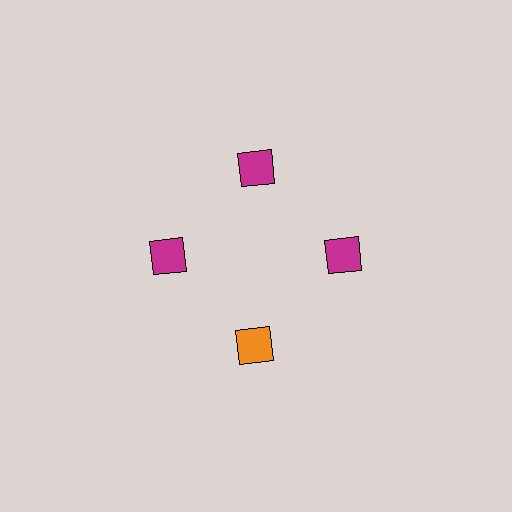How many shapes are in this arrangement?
There are 4 shapes arranged in a ring pattern.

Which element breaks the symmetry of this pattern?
The orange diamond at roughly the 6 o'clock position breaks the symmetry. All other shapes are magenta diamonds.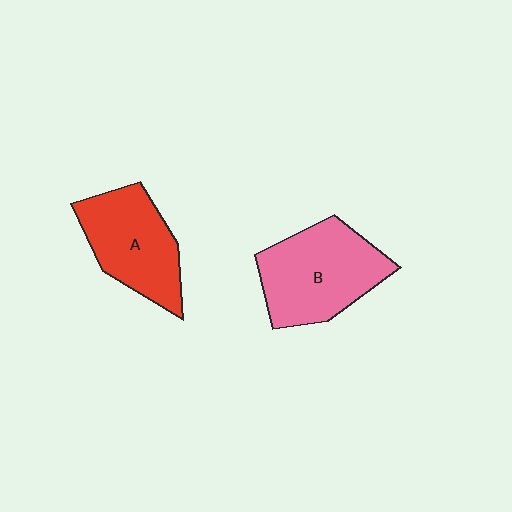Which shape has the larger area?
Shape B (pink).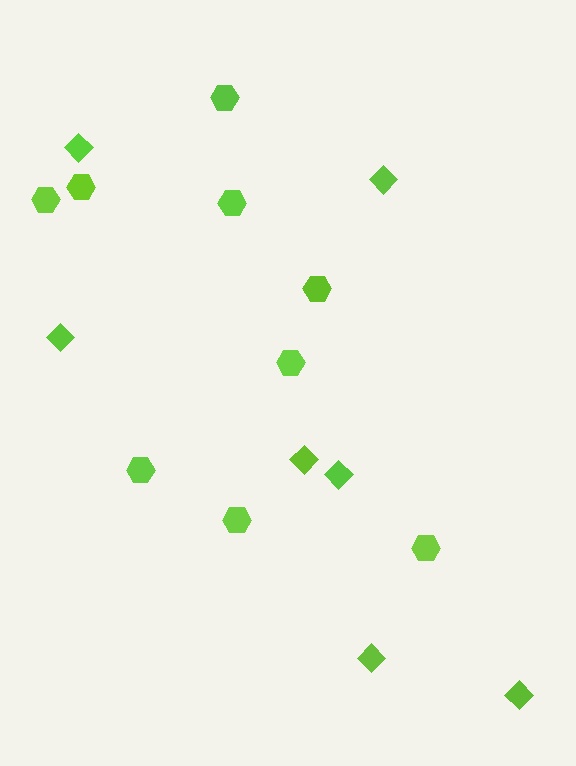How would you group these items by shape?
There are 2 groups: one group of hexagons (9) and one group of diamonds (7).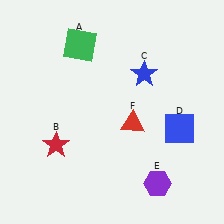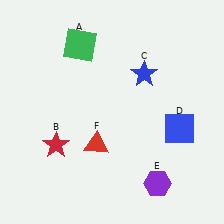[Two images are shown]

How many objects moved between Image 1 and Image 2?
1 object moved between the two images.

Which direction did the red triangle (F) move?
The red triangle (F) moved left.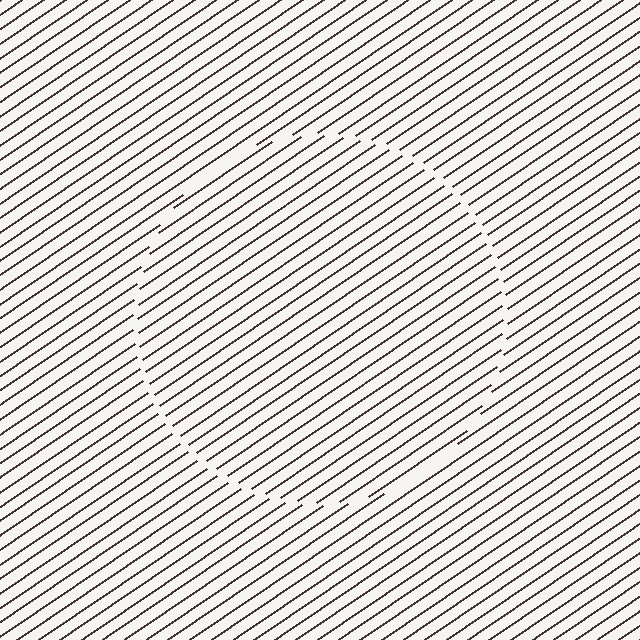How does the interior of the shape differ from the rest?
The interior of the shape contains the same grating, shifted by half a period — the contour is defined by the phase discontinuity where line-ends from the inner and outer gratings abut.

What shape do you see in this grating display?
An illusory circle. The interior of the shape contains the same grating, shifted by half a period — the contour is defined by the phase discontinuity where line-ends from the inner and outer gratings abut.